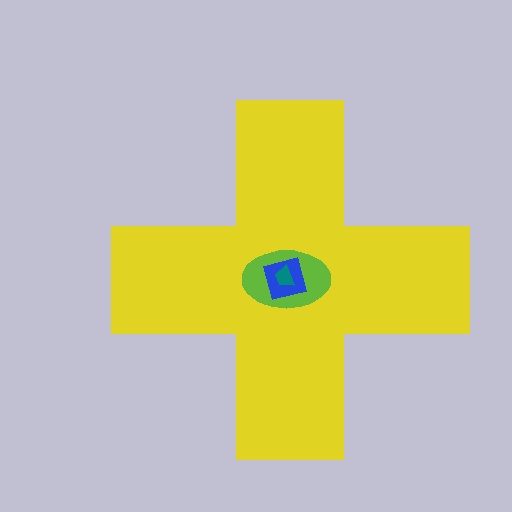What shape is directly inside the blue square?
The teal trapezoid.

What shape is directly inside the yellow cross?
The lime ellipse.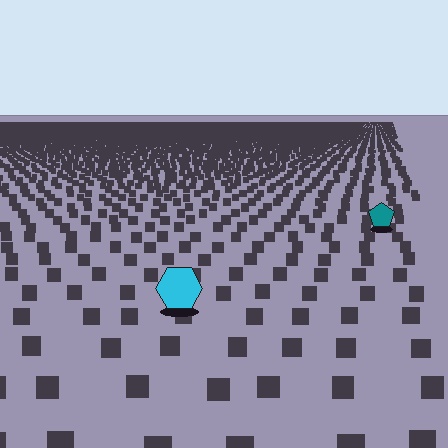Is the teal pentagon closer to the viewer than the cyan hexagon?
No. The cyan hexagon is closer — you can tell from the texture gradient: the ground texture is coarser near it.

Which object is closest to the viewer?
The cyan hexagon is closest. The texture marks near it are larger and more spread out.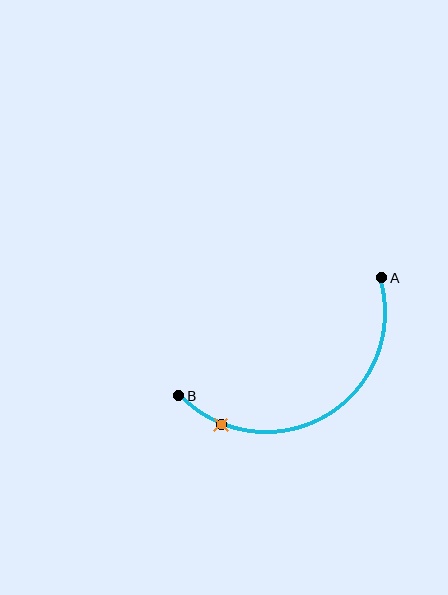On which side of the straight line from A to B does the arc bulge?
The arc bulges below the straight line connecting A and B.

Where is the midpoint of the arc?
The arc midpoint is the point on the curve farthest from the straight line joining A and B. It sits below that line.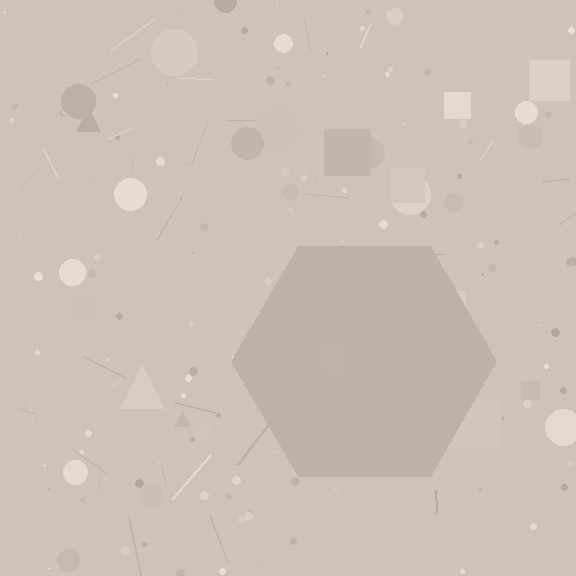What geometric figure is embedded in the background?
A hexagon is embedded in the background.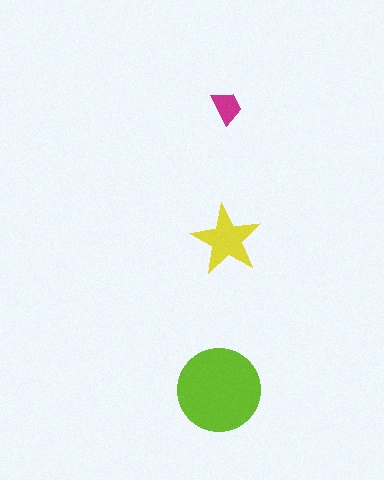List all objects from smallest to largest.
The magenta trapezoid, the yellow star, the lime circle.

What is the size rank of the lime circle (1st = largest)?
1st.